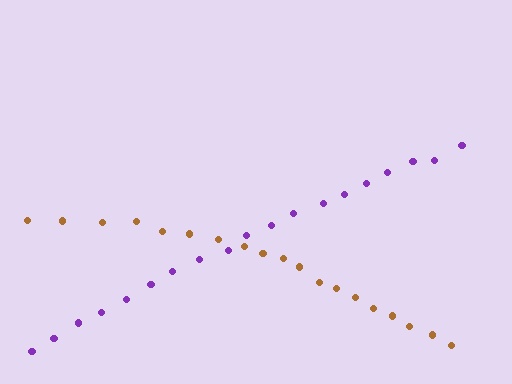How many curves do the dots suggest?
There are 2 distinct paths.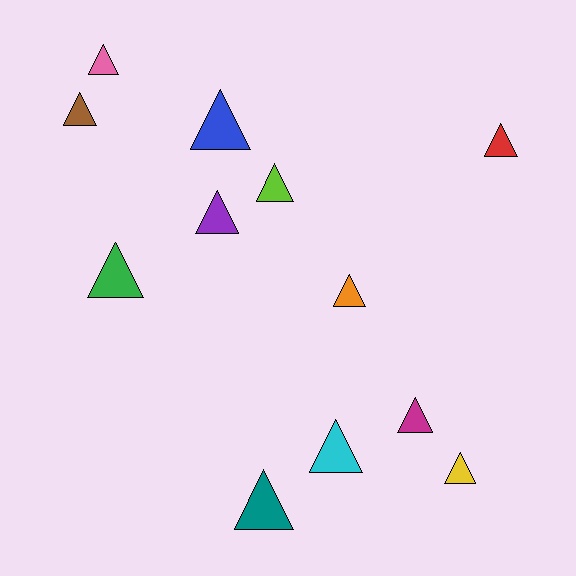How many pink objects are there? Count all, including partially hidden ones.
There is 1 pink object.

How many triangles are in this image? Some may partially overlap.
There are 12 triangles.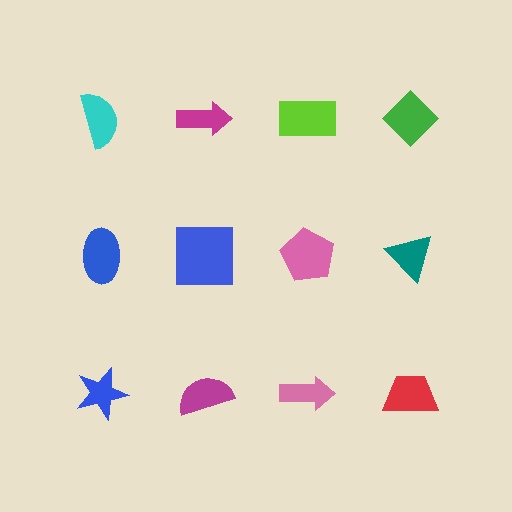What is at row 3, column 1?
A blue star.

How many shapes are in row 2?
4 shapes.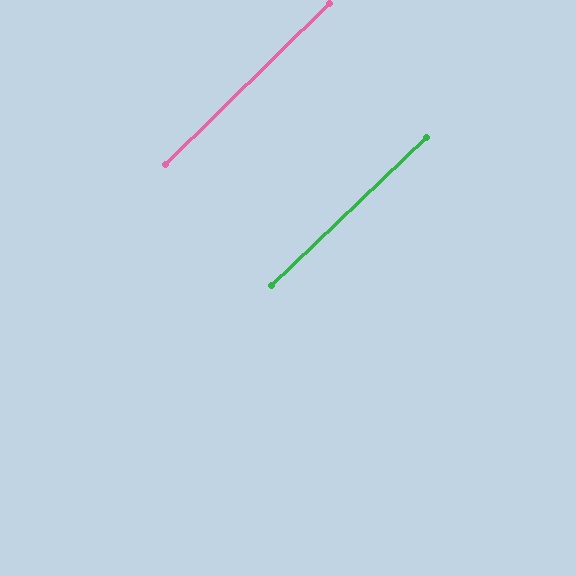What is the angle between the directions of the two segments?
Approximately 1 degree.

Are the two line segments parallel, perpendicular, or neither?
Parallel — their directions differ by only 0.8°.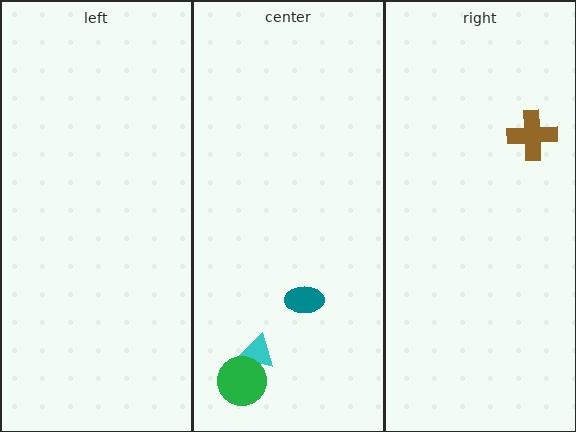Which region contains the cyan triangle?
The center region.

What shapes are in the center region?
The cyan triangle, the teal ellipse, the green circle.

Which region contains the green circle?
The center region.